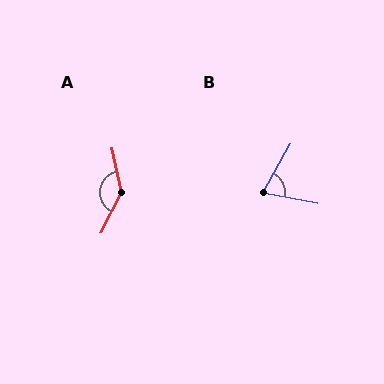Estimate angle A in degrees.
Approximately 141 degrees.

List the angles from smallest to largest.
B (72°), A (141°).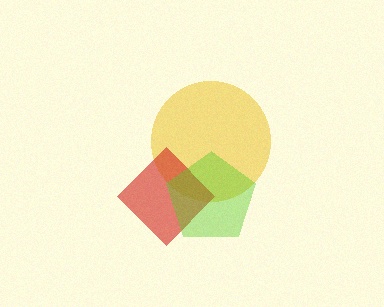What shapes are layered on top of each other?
The layered shapes are: a yellow circle, a red diamond, a lime pentagon.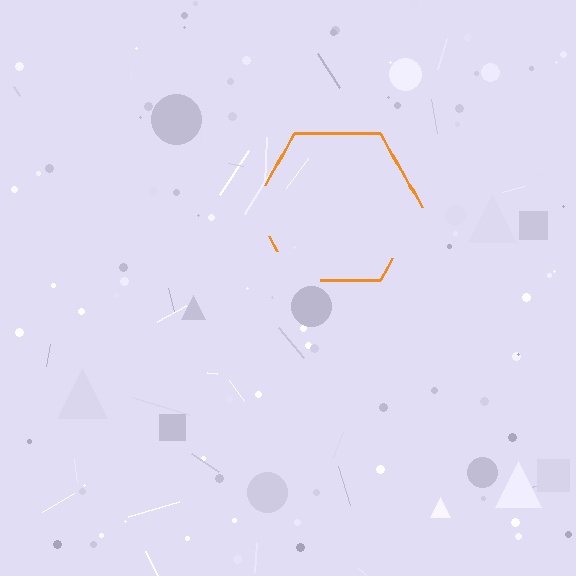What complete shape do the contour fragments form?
The contour fragments form a hexagon.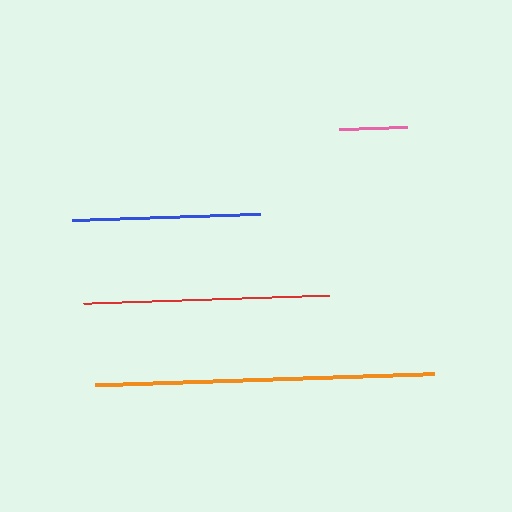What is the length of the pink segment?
The pink segment is approximately 69 pixels long.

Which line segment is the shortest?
The pink line is the shortest at approximately 69 pixels.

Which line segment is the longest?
The orange line is the longest at approximately 339 pixels.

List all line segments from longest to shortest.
From longest to shortest: orange, red, blue, pink.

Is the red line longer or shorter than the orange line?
The orange line is longer than the red line.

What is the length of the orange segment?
The orange segment is approximately 339 pixels long.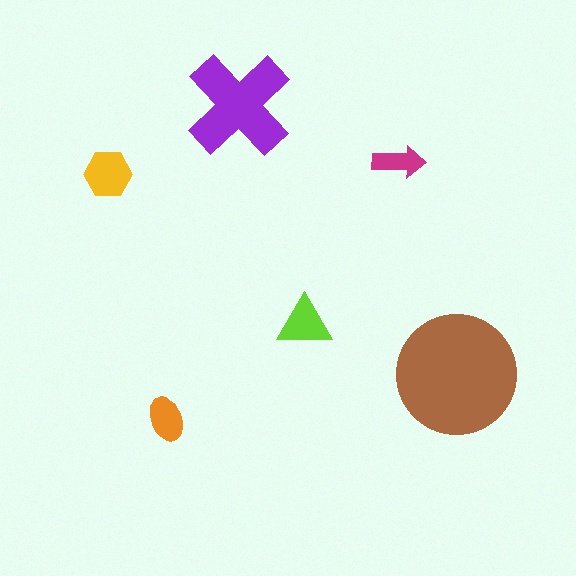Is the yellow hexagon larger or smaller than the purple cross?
Smaller.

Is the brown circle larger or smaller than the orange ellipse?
Larger.